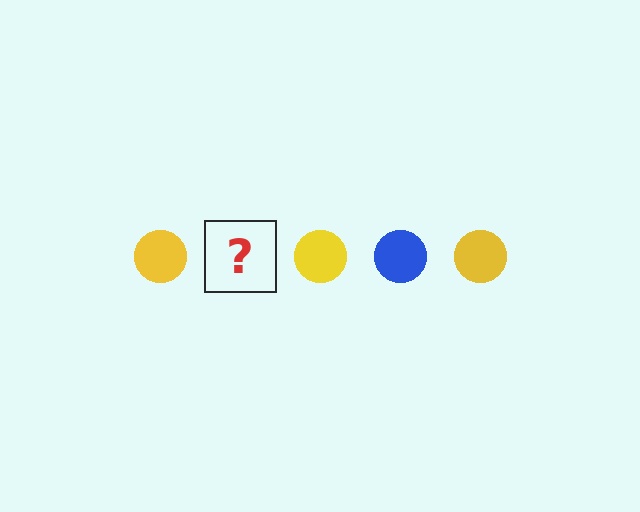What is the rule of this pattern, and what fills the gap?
The rule is that the pattern cycles through yellow, blue circles. The gap should be filled with a blue circle.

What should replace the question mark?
The question mark should be replaced with a blue circle.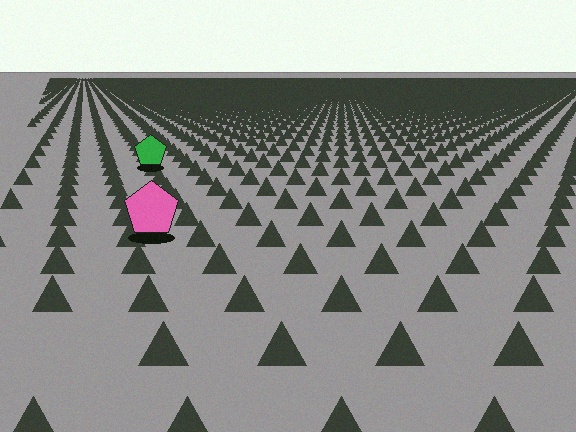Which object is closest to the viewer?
The pink pentagon is closest. The texture marks near it are larger and more spread out.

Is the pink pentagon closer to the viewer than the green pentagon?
Yes. The pink pentagon is closer — you can tell from the texture gradient: the ground texture is coarser near it.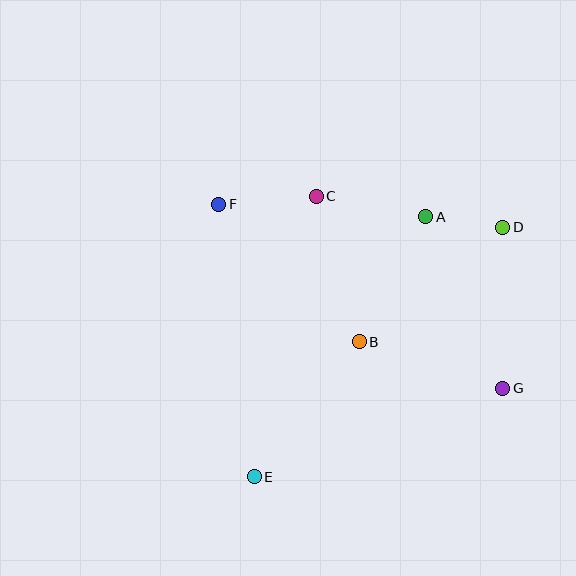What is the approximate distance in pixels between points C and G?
The distance between C and G is approximately 268 pixels.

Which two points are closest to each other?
Points A and D are closest to each other.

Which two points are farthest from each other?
Points D and E are farthest from each other.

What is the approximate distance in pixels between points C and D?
The distance between C and D is approximately 189 pixels.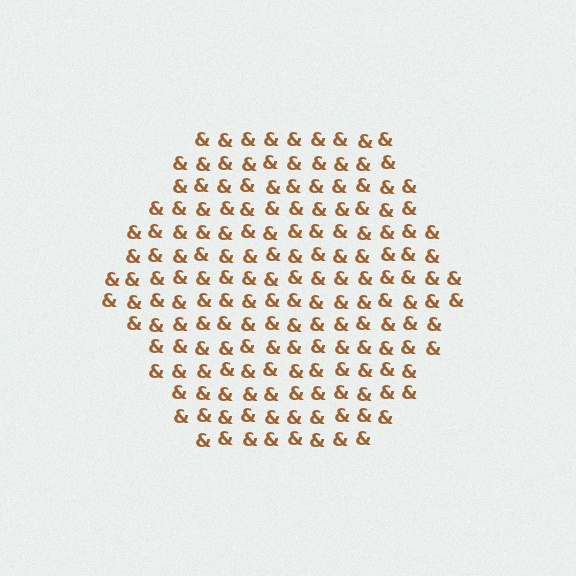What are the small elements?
The small elements are ampersands.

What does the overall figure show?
The overall figure shows a hexagon.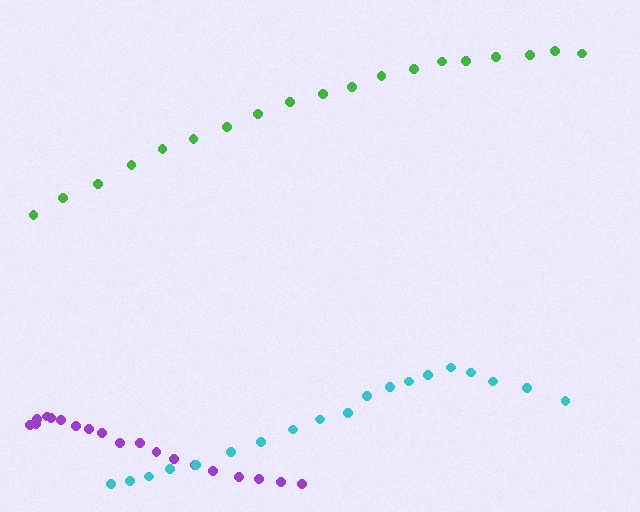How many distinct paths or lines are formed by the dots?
There are 3 distinct paths.